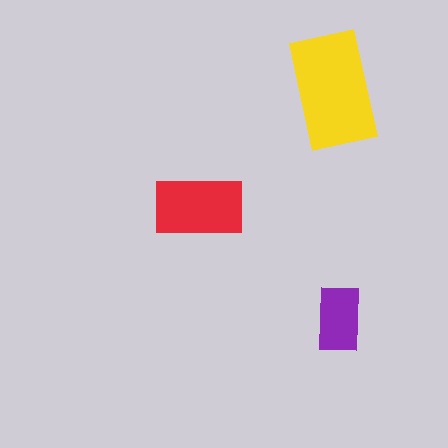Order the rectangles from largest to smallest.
the yellow one, the red one, the purple one.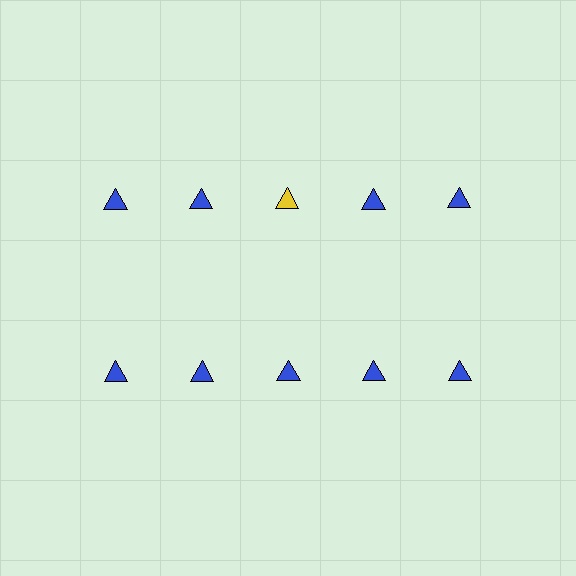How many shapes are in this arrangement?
There are 10 shapes arranged in a grid pattern.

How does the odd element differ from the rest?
It has a different color: yellow instead of blue.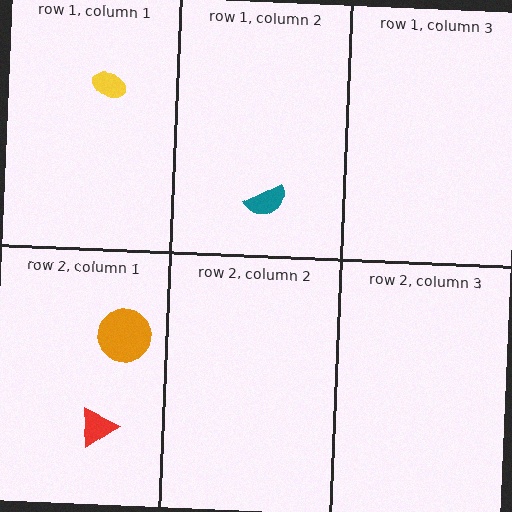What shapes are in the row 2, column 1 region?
The orange circle, the red triangle.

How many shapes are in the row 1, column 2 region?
1.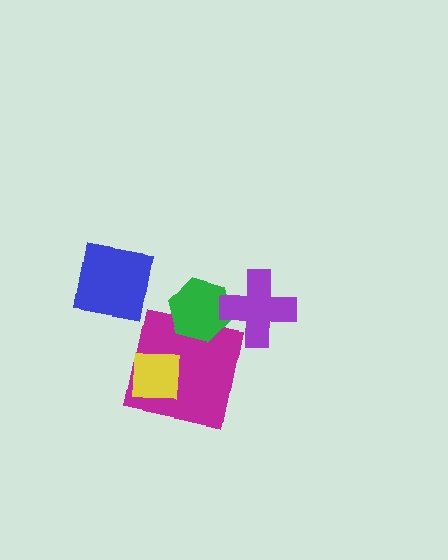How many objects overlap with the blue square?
0 objects overlap with the blue square.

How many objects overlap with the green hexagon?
2 objects overlap with the green hexagon.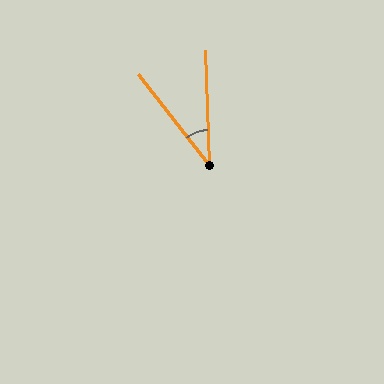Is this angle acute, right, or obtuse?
It is acute.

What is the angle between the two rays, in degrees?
Approximately 36 degrees.